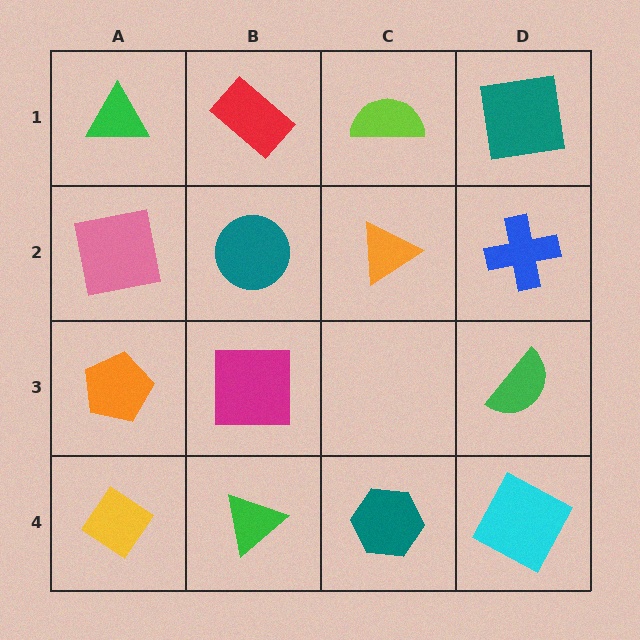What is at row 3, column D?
A green semicircle.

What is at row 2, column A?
A pink square.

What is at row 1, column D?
A teal square.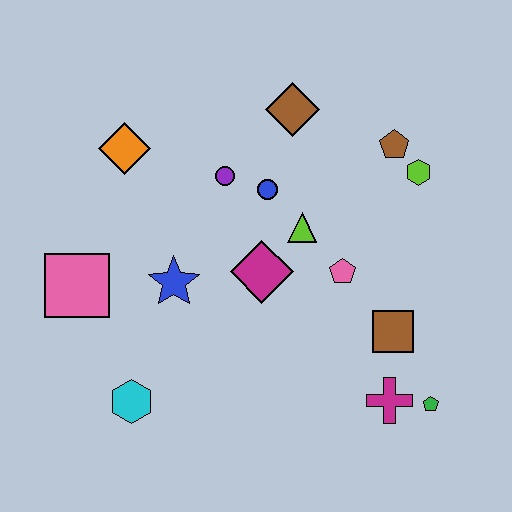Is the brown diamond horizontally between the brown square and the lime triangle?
No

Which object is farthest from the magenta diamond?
The green pentagon is farthest from the magenta diamond.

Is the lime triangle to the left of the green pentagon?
Yes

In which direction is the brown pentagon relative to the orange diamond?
The brown pentagon is to the right of the orange diamond.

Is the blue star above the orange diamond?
No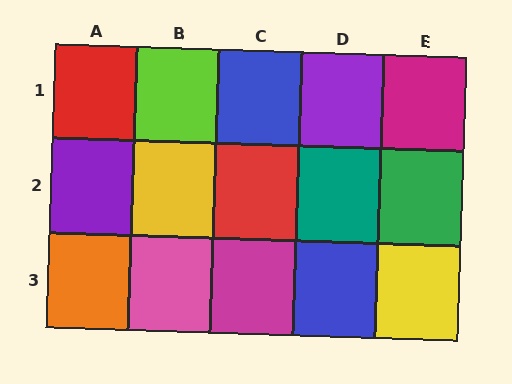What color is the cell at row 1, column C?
Blue.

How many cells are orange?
1 cell is orange.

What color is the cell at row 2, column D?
Teal.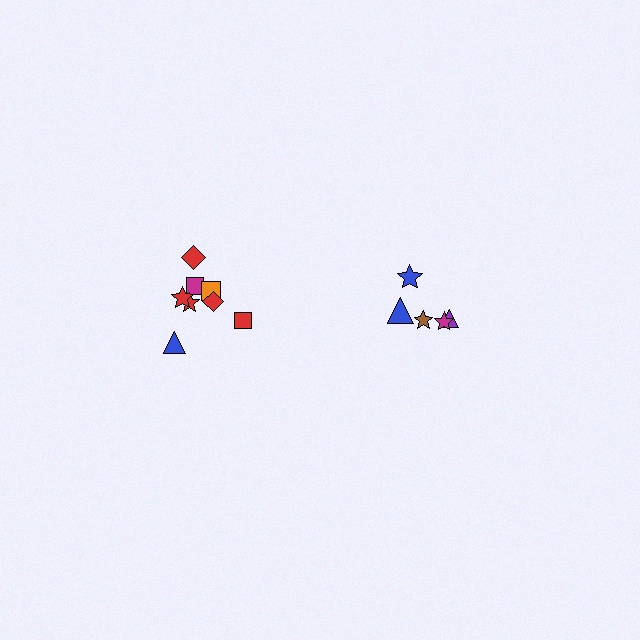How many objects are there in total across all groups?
There are 13 objects.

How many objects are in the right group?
There are 5 objects.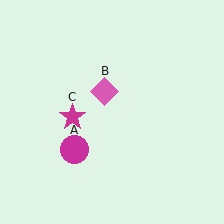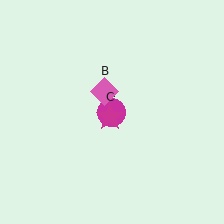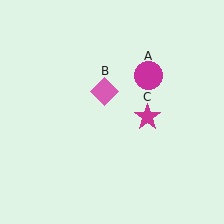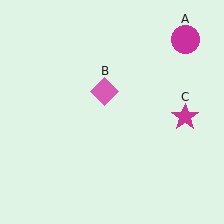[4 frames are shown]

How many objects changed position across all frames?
2 objects changed position: magenta circle (object A), magenta star (object C).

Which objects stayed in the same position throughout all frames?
Pink diamond (object B) remained stationary.